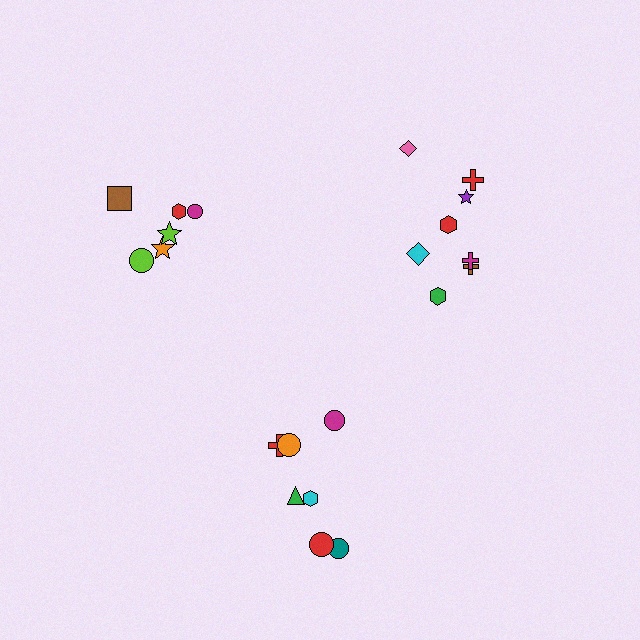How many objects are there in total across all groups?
There are 21 objects.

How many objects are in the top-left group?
There are 6 objects.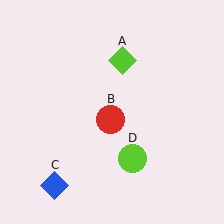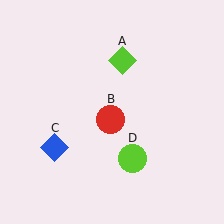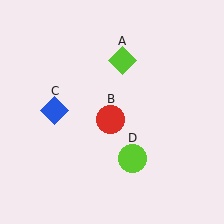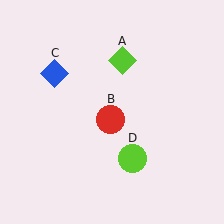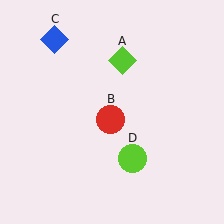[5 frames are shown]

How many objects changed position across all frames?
1 object changed position: blue diamond (object C).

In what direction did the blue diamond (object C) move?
The blue diamond (object C) moved up.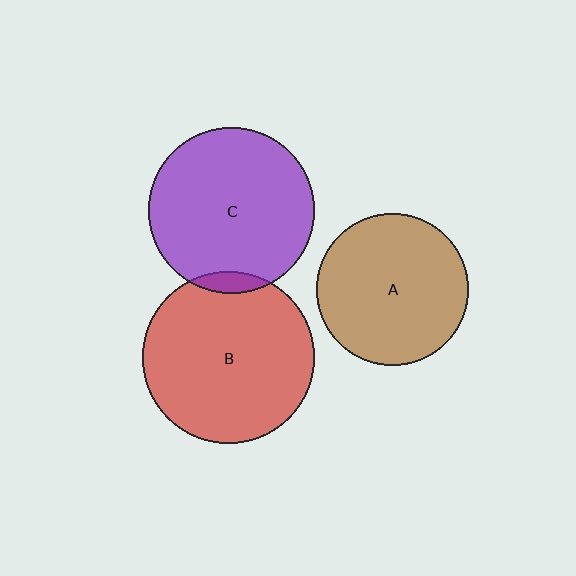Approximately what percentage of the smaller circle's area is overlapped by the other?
Approximately 5%.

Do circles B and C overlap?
Yes.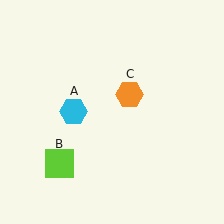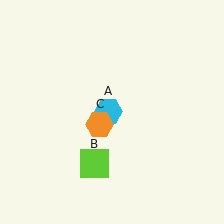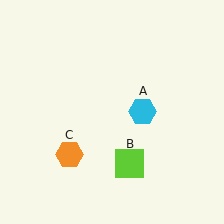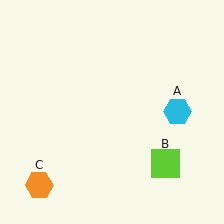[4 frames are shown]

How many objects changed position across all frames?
3 objects changed position: cyan hexagon (object A), lime square (object B), orange hexagon (object C).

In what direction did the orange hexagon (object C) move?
The orange hexagon (object C) moved down and to the left.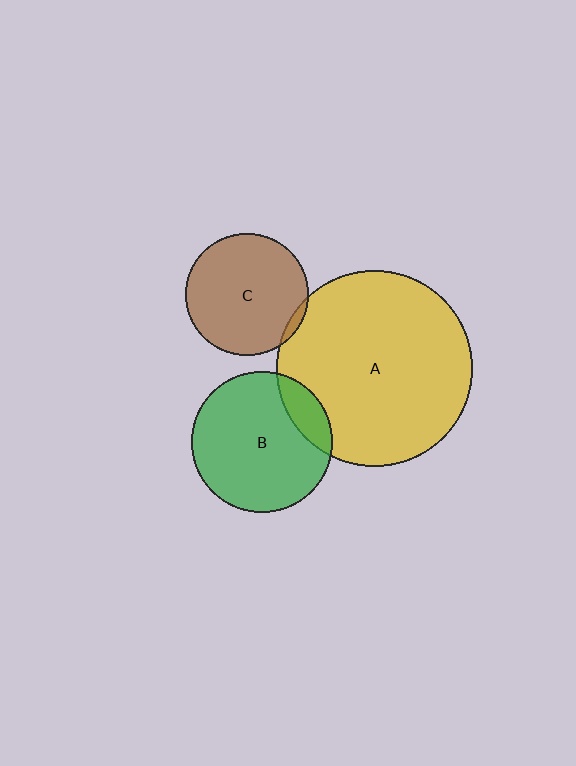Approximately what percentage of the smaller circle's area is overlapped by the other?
Approximately 5%.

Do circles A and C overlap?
Yes.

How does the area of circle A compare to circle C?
Approximately 2.5 times.